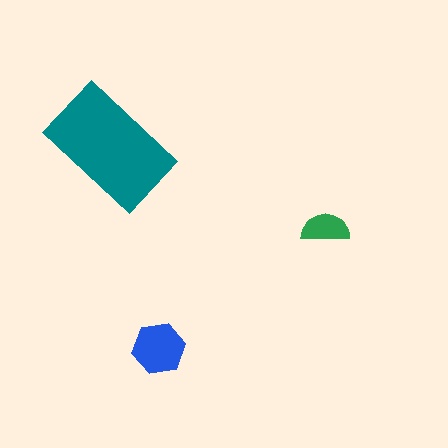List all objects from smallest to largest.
The green semicircle, the blue hexagon, the teal rectangle.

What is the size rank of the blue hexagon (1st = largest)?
2nd.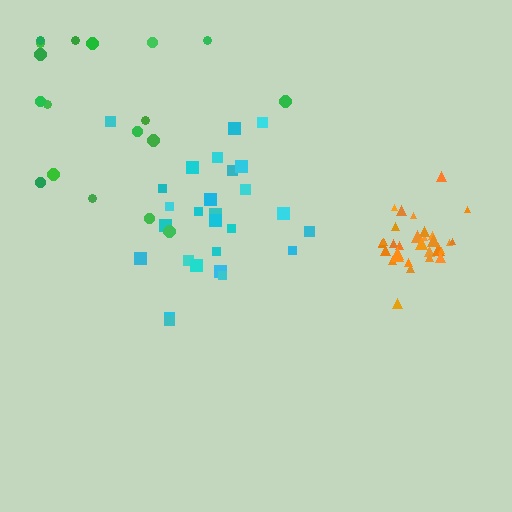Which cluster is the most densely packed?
Orange.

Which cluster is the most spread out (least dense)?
Green.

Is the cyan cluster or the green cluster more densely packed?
Cyan.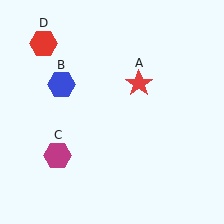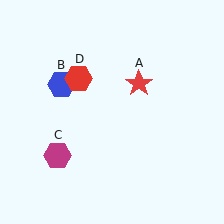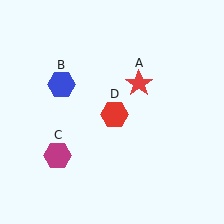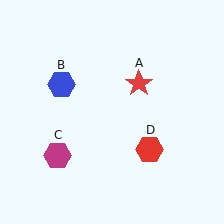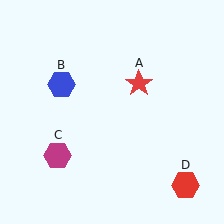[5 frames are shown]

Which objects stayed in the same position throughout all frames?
Red star (object A) and blue hexagon (object B) and magenta hexagon (object C) remained stationary.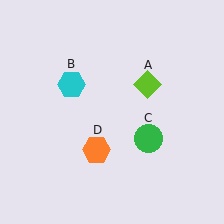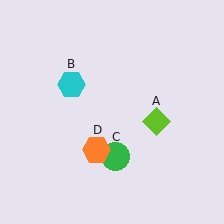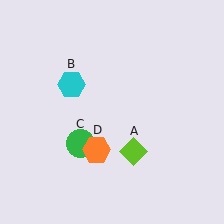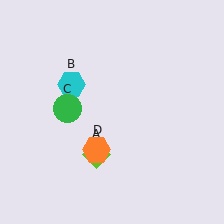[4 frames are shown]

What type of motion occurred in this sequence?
The lime diamond (object A), green circle (object C) rotated clockwise around the center of the scene.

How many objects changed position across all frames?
2 objects changed position: lime diamond (object A), green circle (object C).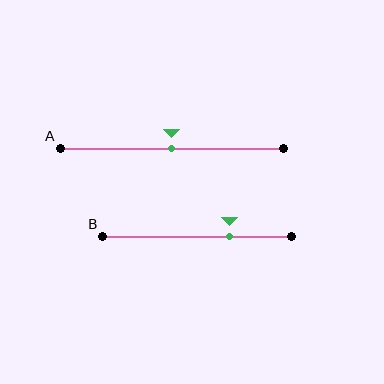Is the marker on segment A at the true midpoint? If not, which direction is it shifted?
Yes, the marker on segment A is at the true midpoint.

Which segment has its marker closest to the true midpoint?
Segment A has its marker closest to the true midpoint.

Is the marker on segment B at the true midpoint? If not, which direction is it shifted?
No, the marker on segment B is shifted to the right by about 17% of the segment length.